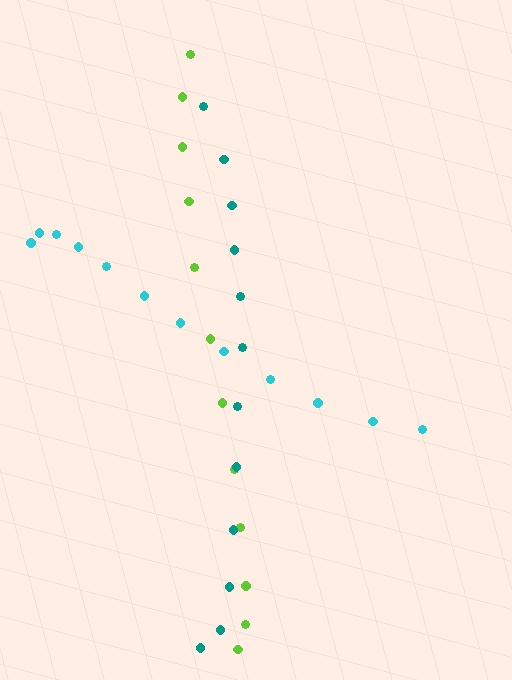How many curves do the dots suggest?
There are 3 distinct paths.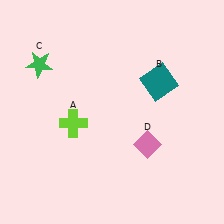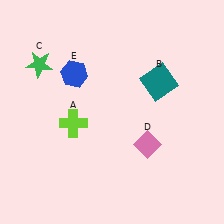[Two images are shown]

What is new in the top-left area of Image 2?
A blue hexagon (E) was added in the top-left area of Image 2.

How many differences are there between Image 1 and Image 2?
There is 1 difference between the two images.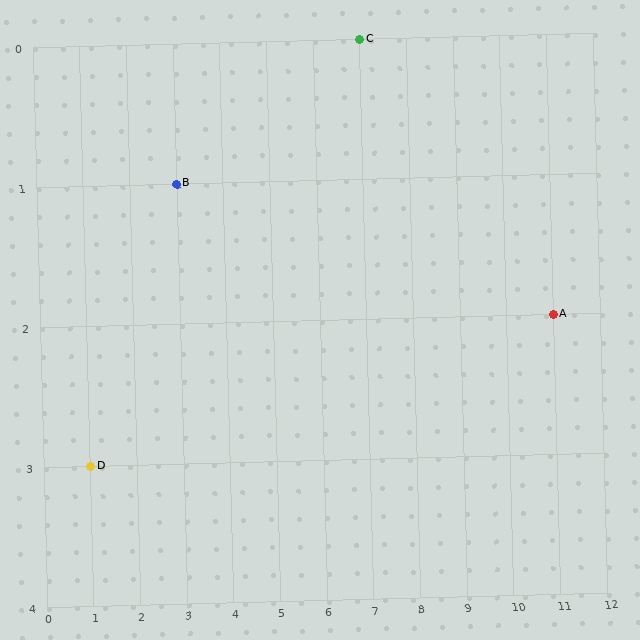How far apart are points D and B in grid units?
Points D and B are 2 columns and 2 rows apart (about 2.8 grid units diagonally).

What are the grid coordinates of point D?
Point D is at grid coordinates (1, 3).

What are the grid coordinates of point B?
Point B is at grid coordinates (3, 1).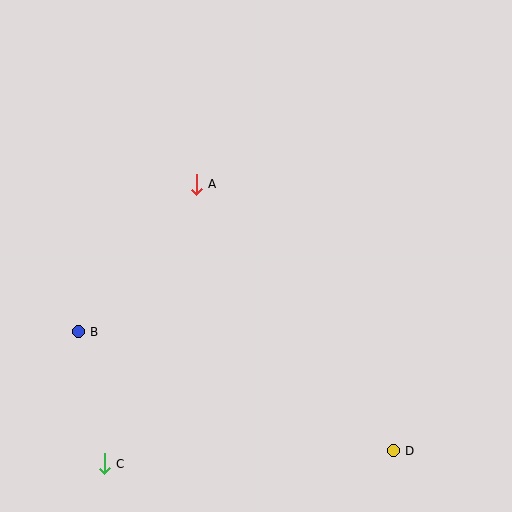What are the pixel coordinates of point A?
Point A is at (196, 184).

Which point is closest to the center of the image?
Point A at (196, 184) is closest to the center.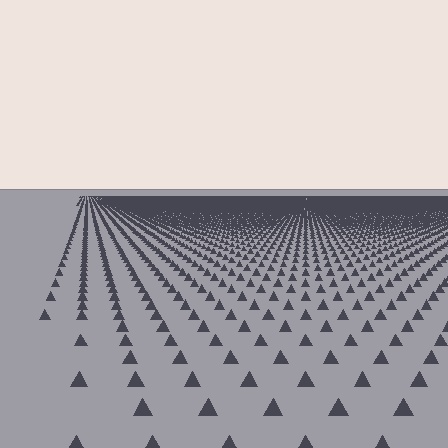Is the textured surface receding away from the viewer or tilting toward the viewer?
The surface is receding away from the viewer. Texture elements get smaller and denser toward the top.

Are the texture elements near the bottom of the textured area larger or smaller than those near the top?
Larger. Near the bottom, elements are closer to the viewer and appear at a bigger on-screen size.